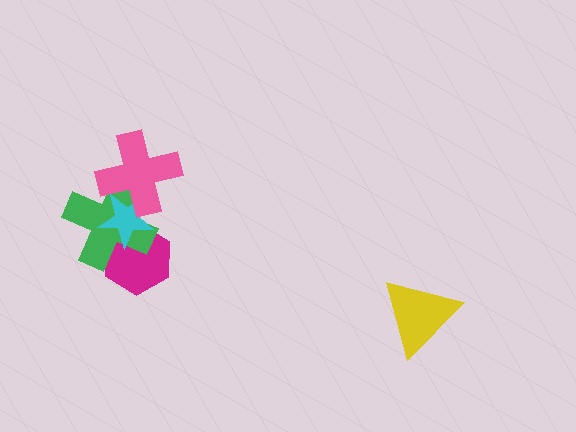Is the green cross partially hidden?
Yes, it is partially covered by another shape.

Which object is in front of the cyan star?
The pink cross is in front of the cyan star.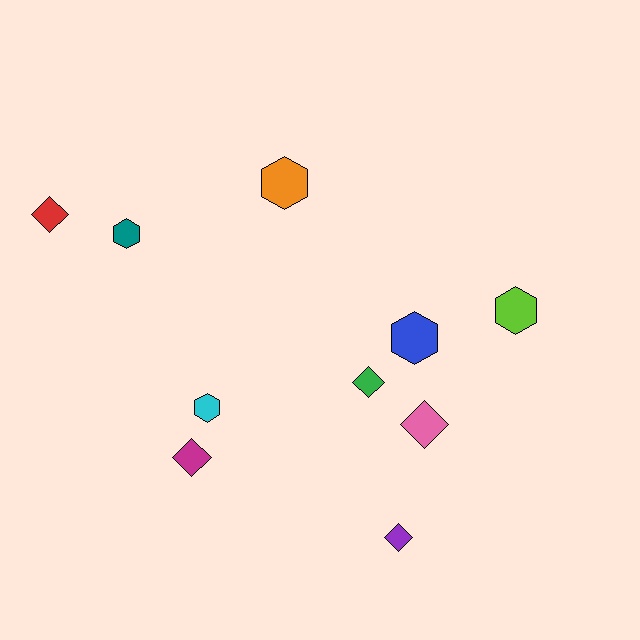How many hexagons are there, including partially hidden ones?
There are 5 hexagons.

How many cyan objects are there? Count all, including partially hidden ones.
There is 1 cyan object.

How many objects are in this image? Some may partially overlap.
There are 10 objects.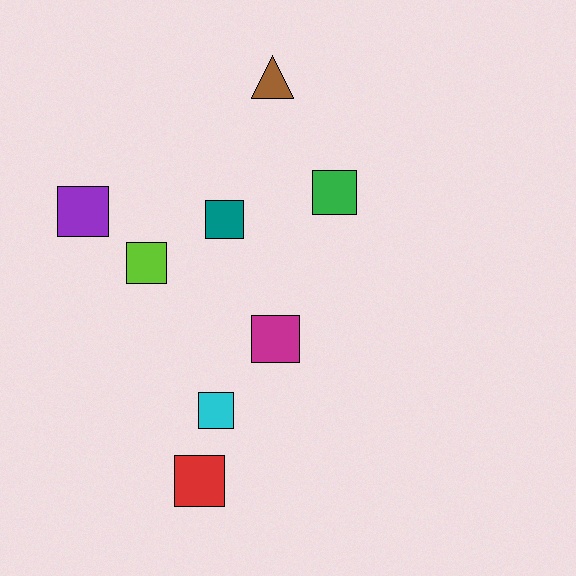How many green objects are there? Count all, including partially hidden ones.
There is 1 green object.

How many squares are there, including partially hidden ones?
There are 7 squares.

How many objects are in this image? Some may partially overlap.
There are 8 objects.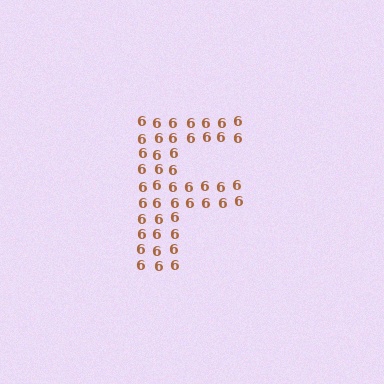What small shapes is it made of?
It is made of small digit 6's.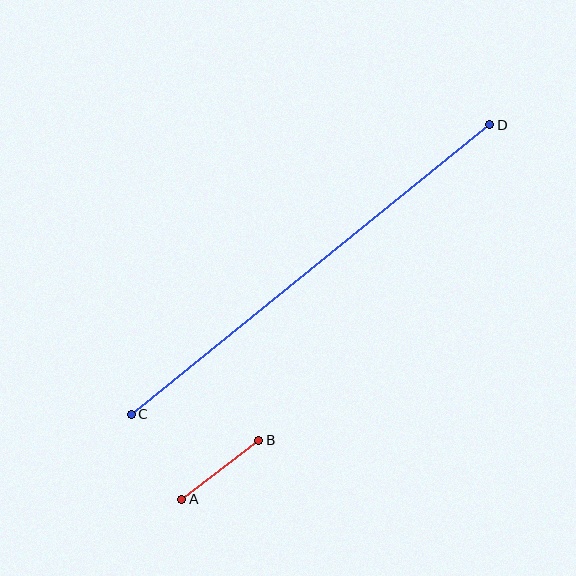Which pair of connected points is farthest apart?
Points C and D are farthest apart.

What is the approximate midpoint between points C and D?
The midpoint is at approximately (311, 270) pixels.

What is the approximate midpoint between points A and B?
The midpoint is at approximately (220, 470) pixels.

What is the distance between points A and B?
The distance is approximately 97 pixels.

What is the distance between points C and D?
The distance is approximately 461 pixels.